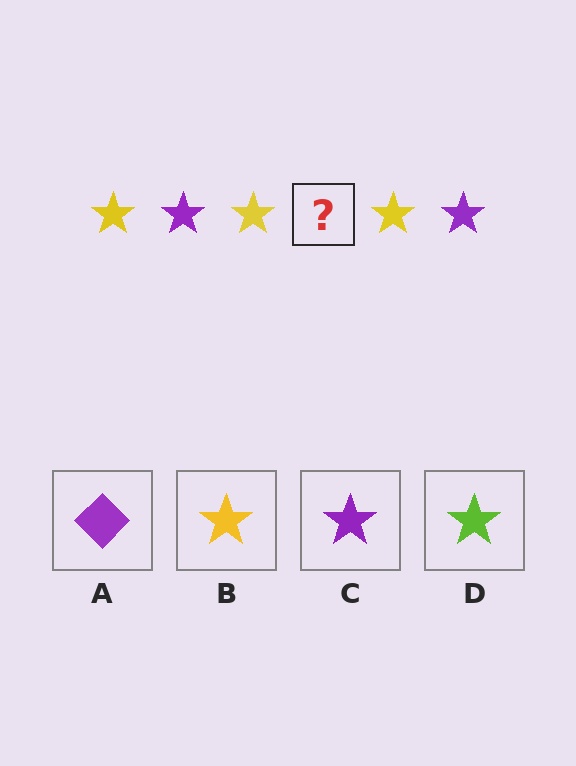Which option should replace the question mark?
Option C.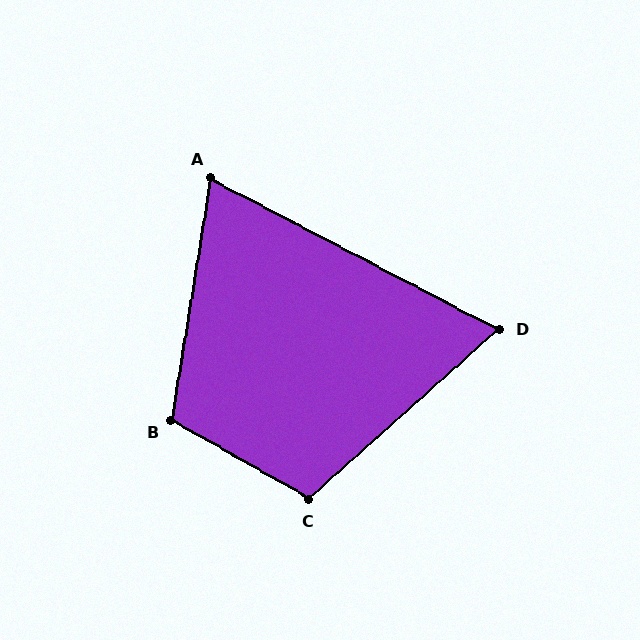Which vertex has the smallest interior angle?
D, at approximately 69 degrees.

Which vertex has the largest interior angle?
B, at approximately 111 degrees.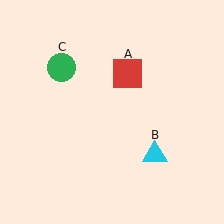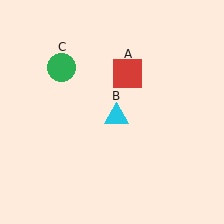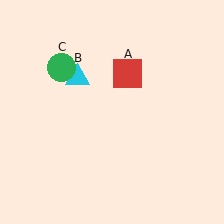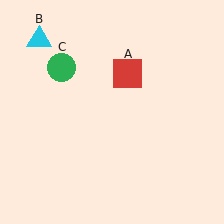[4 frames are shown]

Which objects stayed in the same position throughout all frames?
Red square (object A) and green circle (object C) remained stationary.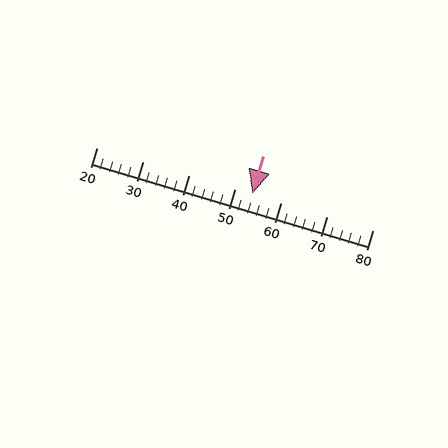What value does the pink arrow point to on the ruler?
The pink arrow points to approximately 54.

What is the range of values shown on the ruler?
The ruler shows values from 20 to 80.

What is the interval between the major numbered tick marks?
The major tick marks are spaced 10 units apart.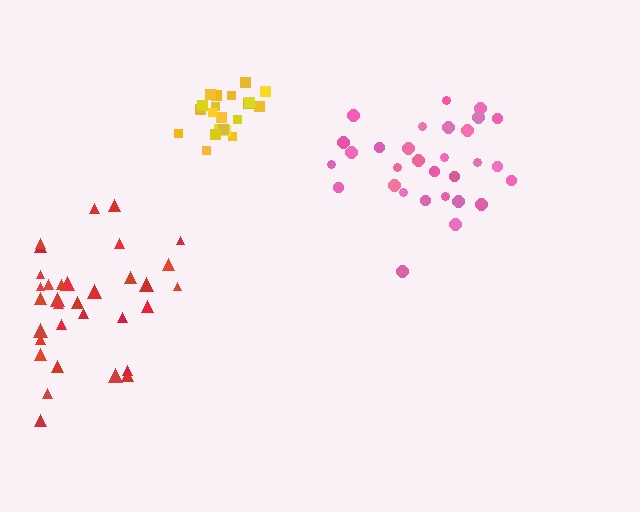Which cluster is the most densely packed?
Yellow.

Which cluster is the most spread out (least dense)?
Red.